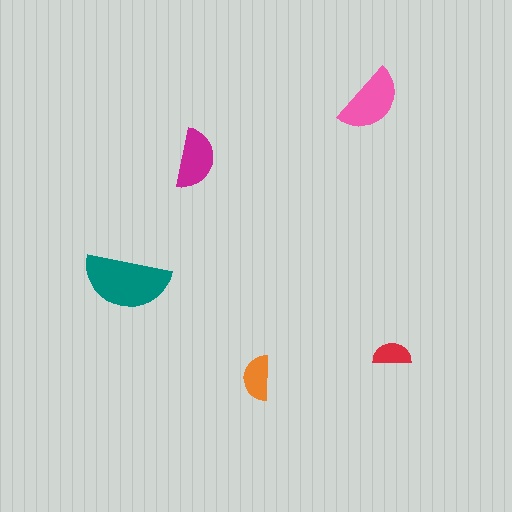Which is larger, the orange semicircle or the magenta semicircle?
The magenta one.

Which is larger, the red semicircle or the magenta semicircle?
The magenta one.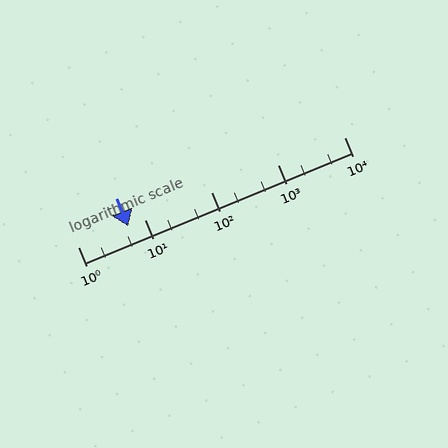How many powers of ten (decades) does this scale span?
The scale spans 4 decades, from 1 to 10000.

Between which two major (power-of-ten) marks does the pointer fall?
The pointer is between 1 and 10.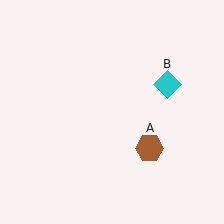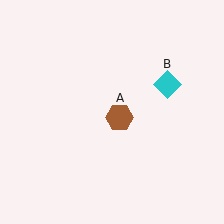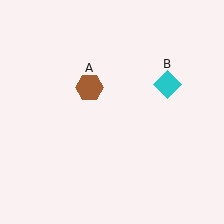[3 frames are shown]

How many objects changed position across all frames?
1 object changed position: brown hexagon (object A).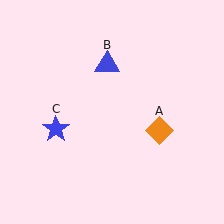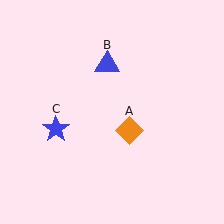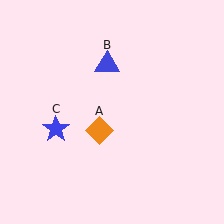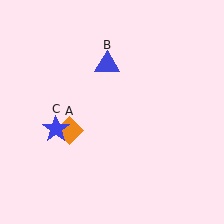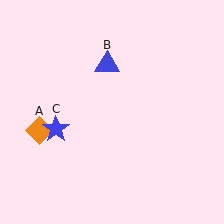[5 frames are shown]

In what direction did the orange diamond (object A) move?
The orange diamond (object A) moved left.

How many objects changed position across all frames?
1 object changed position: orange diamond (object A).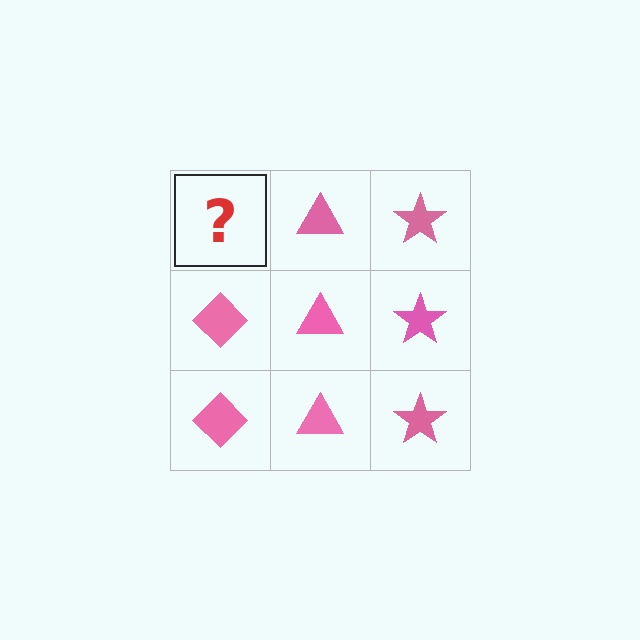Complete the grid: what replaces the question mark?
The question mark should be replaced with a pink diamond.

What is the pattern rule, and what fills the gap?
The rule is that each column has a consistent shape. The gap should be filled with a pink diamond.